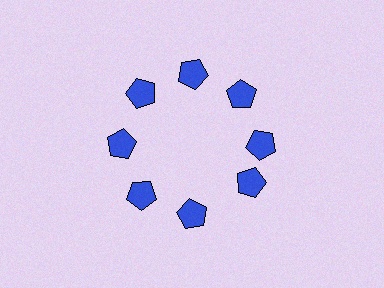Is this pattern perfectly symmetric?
No. The 8 blue pentagons are arranged in a ring, but one element near the 4 o'clock position is rotated out of alignment along the ring, breaking the 8-fold rotational symmetry.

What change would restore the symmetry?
The symmetry would be restored by rotating it back into even spacing with its neighbors so that all 8 pentagons sit at equal angles and equal distance from the center.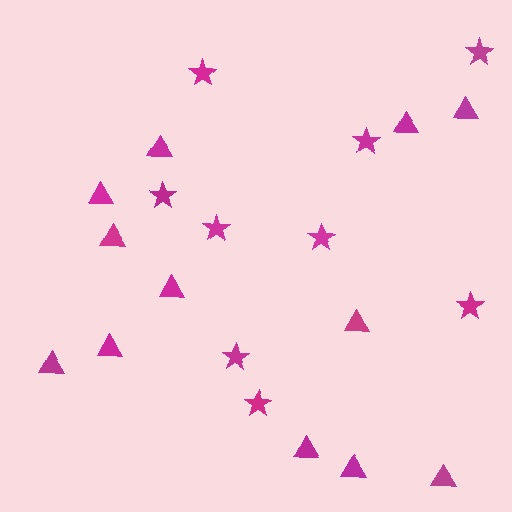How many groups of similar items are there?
There are 2 groups: one group of stars (9) and one group of triangles (12).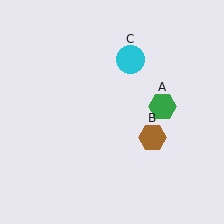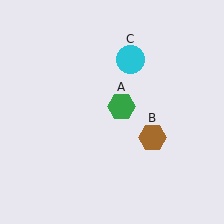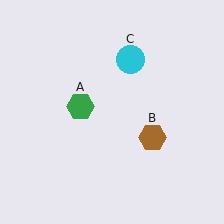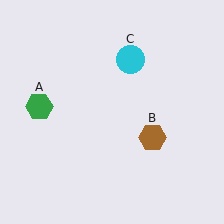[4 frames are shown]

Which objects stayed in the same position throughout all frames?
Brown hexagon (object B) and cyan circle (object C) remained stationary.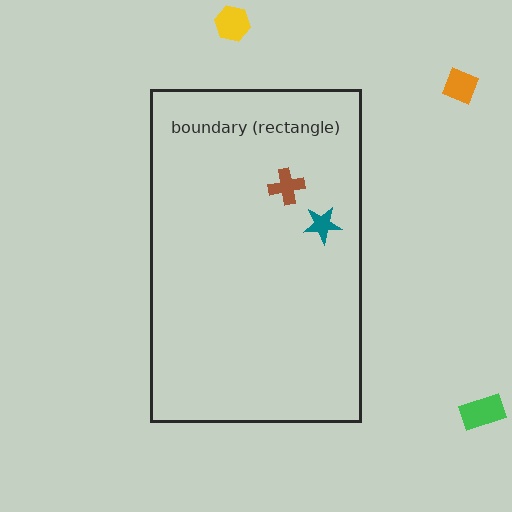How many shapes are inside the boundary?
2 inside, 3 outside.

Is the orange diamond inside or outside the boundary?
Outside.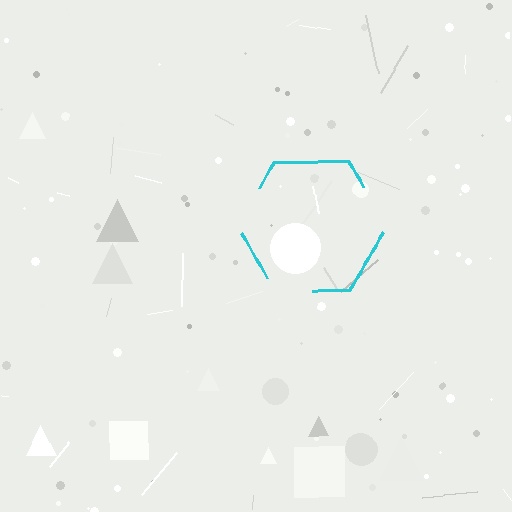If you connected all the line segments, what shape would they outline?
They would outline a hexagon.